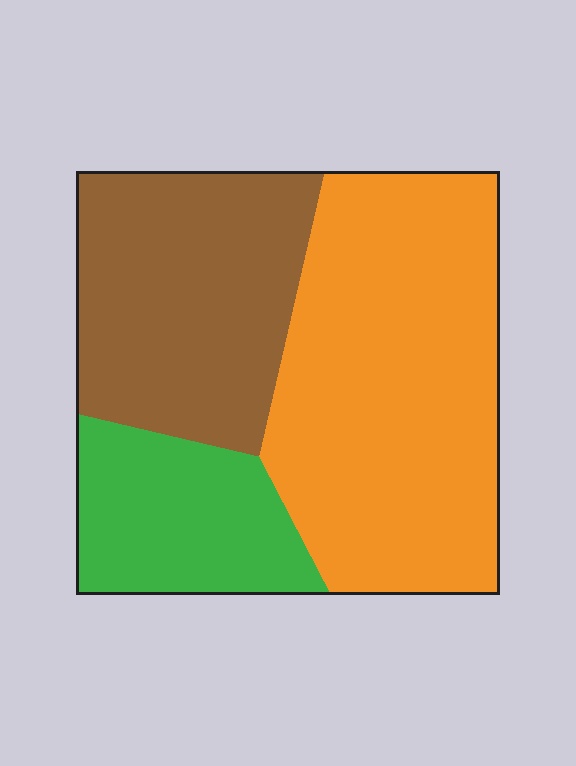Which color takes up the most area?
Orange, at roughly 50%.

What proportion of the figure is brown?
Brown takes up between a sixth and a third of the figure.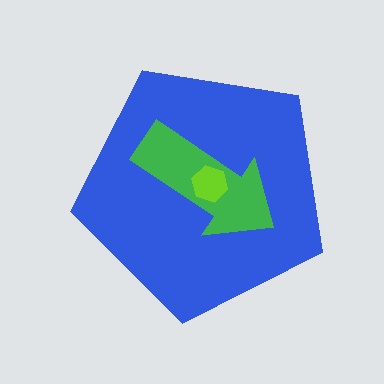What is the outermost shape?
The blue pentagon.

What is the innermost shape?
The lime hexagon.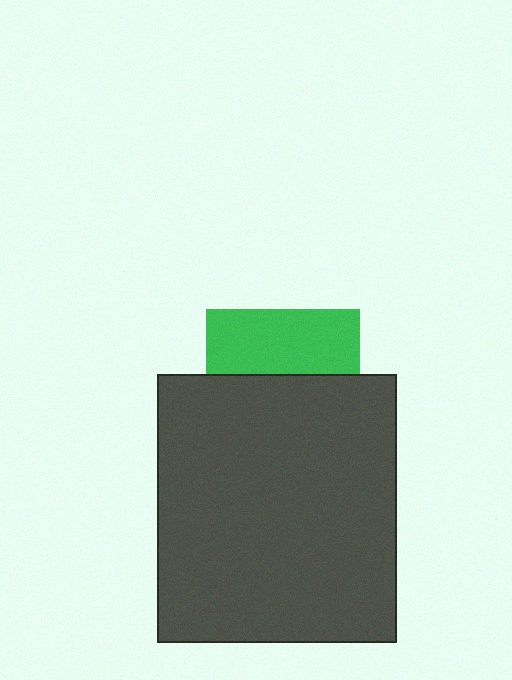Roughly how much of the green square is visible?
A small part of it is visible (roughly 42%).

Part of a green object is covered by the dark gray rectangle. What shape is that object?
It is a square.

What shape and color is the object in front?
The object in front is a dark gray rectangle.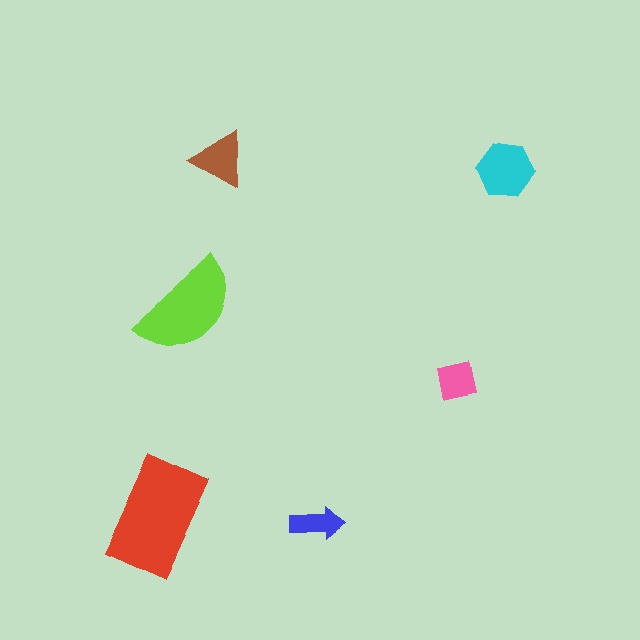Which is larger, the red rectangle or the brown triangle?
The red rectangle.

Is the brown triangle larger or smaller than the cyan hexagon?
Smaller.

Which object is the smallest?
The blue arrow.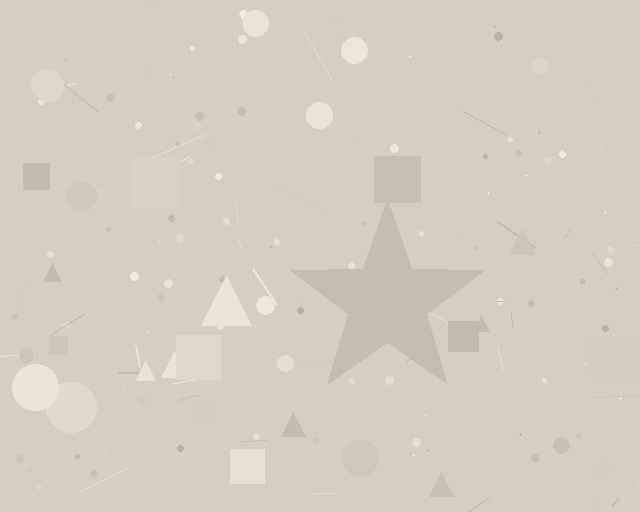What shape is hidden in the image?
A star is hidden in the image.